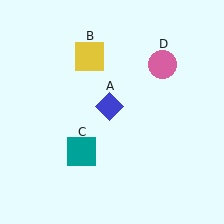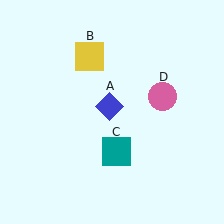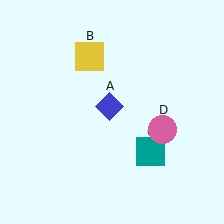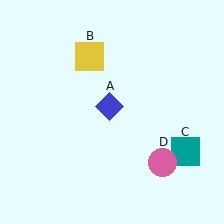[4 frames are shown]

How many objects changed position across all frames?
2 objects changed position: teal square (object C), pink circle (object D).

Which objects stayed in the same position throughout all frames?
Blue diamond (object A) and yellow square (object B) remained stationary.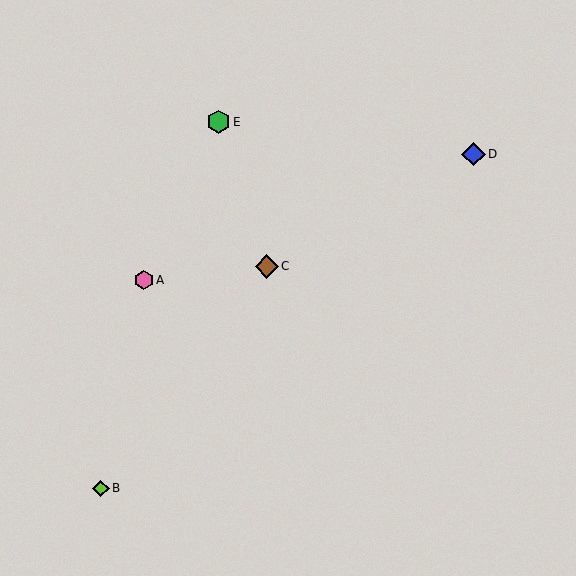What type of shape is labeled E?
Shape E is a green hexagon.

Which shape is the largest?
The blue diamond (labeled D) is the largest.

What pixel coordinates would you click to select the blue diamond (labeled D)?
Click at (473, 154) to select the blue diamond D.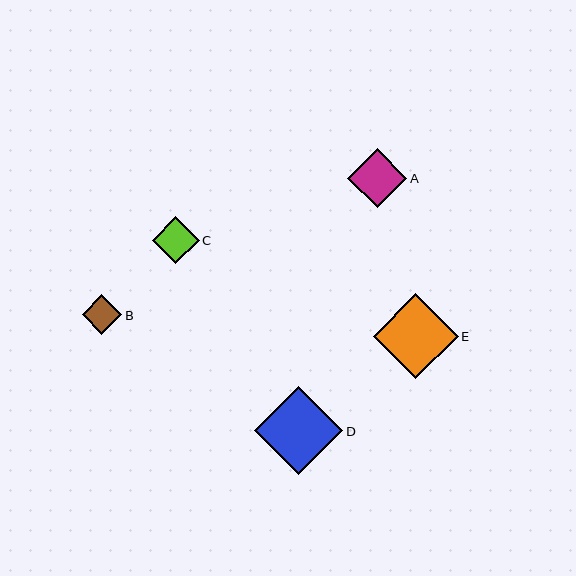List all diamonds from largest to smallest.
From largest to smallest: D, E, A, C, B.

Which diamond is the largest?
Diamond D is the largest with a size of approximately 88 pixels.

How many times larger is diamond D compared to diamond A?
Diamond D is approximately 1.5 times the size of diamond A.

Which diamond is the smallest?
Diamond B is the smallest with a size of approximately 39 pixels.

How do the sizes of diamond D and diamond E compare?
Diamond D and diamond E are approximately the same size.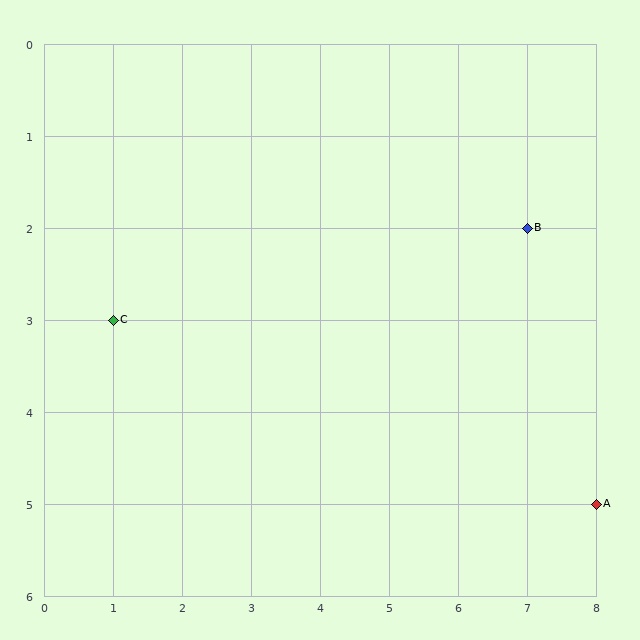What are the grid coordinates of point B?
Point B is at grid coordinates (7, 2).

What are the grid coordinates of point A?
Point A is at grid coordinates (8, 5).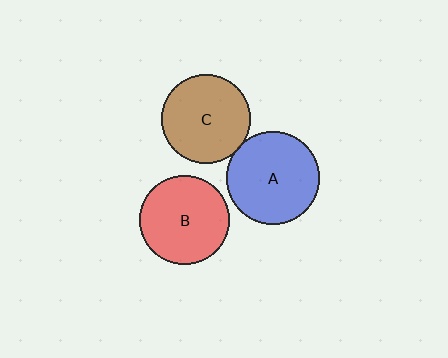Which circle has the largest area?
Circle A (blue).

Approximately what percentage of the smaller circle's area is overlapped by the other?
Approximately 5%.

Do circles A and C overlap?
Yes.